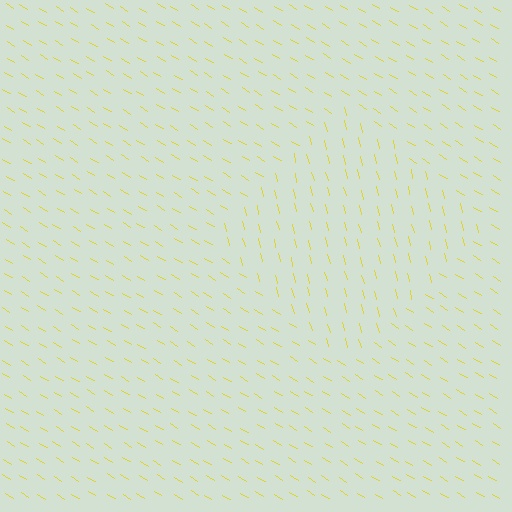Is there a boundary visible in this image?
Yes, there is a texture boundary formed by a change in line orientation.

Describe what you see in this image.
The image is filled with small yellow line segments. A diamond region in the image has lines oriented differently from the surrounding lines, creating a visible texture boundary.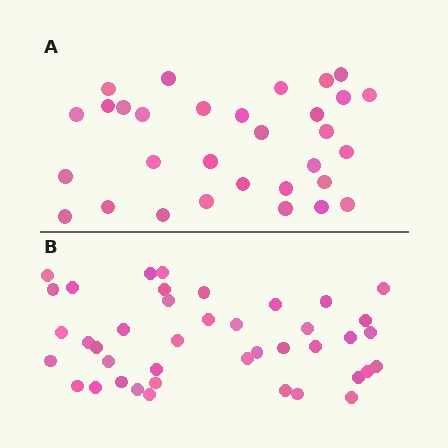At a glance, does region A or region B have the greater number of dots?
Region B (the bottom region) has more dots.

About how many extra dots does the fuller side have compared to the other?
Region B has roughly 10 or so more dots than region A.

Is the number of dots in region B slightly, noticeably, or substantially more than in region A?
Region B has noticeably more, but not dramatically so. The ratio is roughly 1.3 to 1.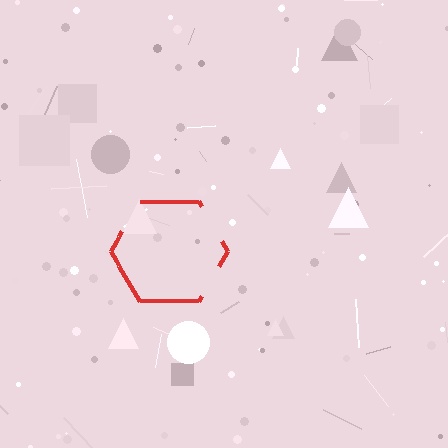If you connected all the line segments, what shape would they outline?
They would outline a hexagon.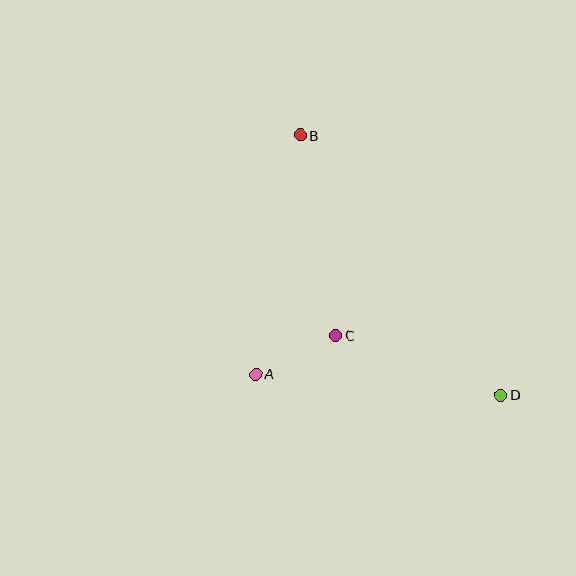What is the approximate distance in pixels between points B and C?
The distance between B and C is approximately 203 pixels.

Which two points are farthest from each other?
Points B and D are farthest from each other.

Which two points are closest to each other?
Points A and C are closest to each other.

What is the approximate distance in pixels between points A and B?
The distance between A and B is approximately 243 pixels.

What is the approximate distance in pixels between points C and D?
The distance between C and D is approximately 175 pixels.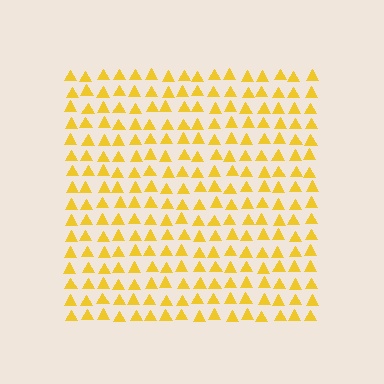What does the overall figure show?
The overall figure shows a square.